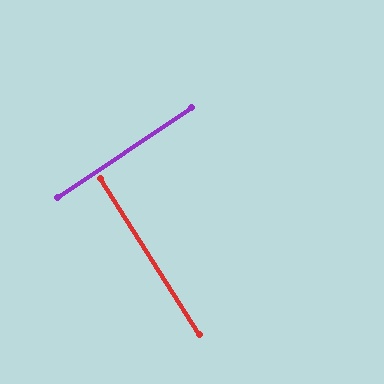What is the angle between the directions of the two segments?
Approximately 89 degrees.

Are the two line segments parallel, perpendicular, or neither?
Perpendicular — they meet at approximately 89°.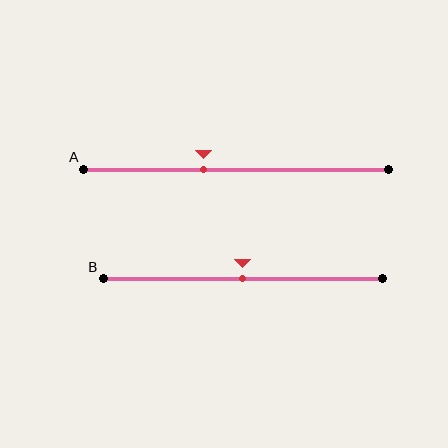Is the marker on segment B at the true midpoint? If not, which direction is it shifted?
Yes, the marker on segment B is at the true midpoint.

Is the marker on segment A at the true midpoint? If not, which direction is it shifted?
No, the marker on segment A is shifted to the left by about 11% of the segment length.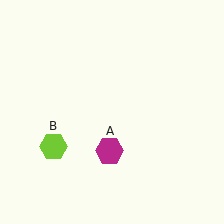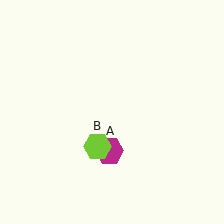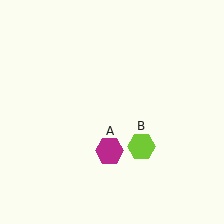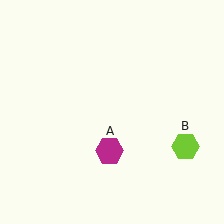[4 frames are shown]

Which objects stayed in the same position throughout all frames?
Magenta hexagon (object A) remained stationary.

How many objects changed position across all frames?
1 object changed position: lime hexagon (object B).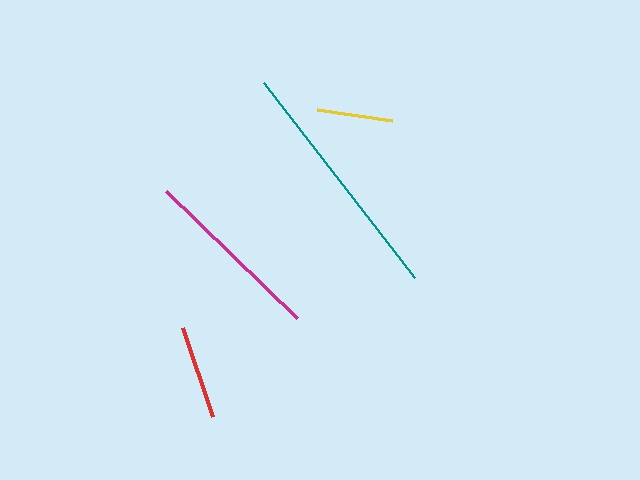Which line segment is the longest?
The teal line is the longest at approximately 247 pixels.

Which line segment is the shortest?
The yellow line is the shortest at approximately 76 pixels.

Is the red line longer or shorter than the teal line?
The teal line is longer than the red line.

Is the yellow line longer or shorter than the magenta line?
The magenta line is longer than the yellow line.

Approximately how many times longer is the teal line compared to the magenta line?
The teal line is approximately 1.4 times the length of the magenta line.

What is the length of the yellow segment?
The yellow segment is approximately 76 pixels long.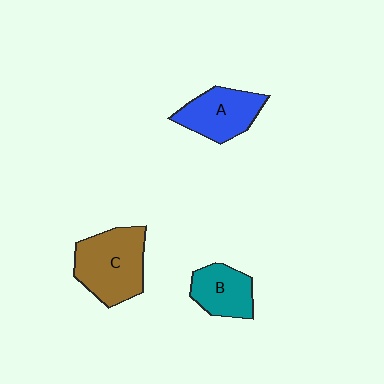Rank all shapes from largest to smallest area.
From largest to smallest: C (brown), A (blue), B (teal).